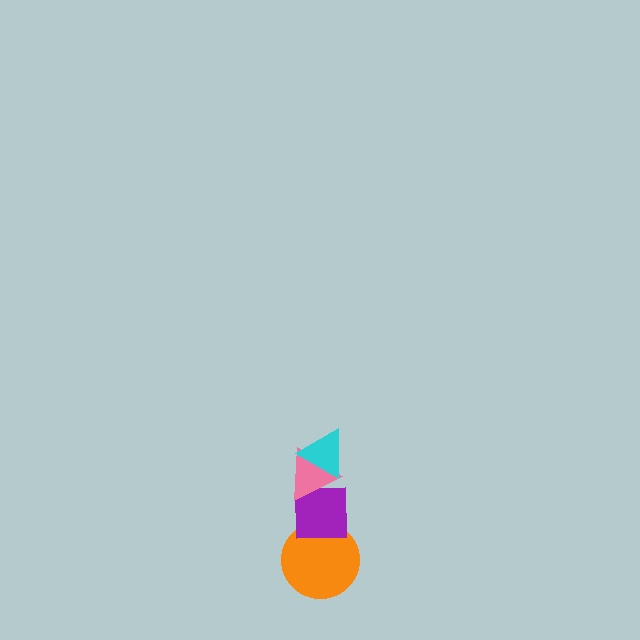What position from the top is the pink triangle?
The pink triangle is 2nd from the top.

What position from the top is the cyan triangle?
The cyan triangle is 1st from the top.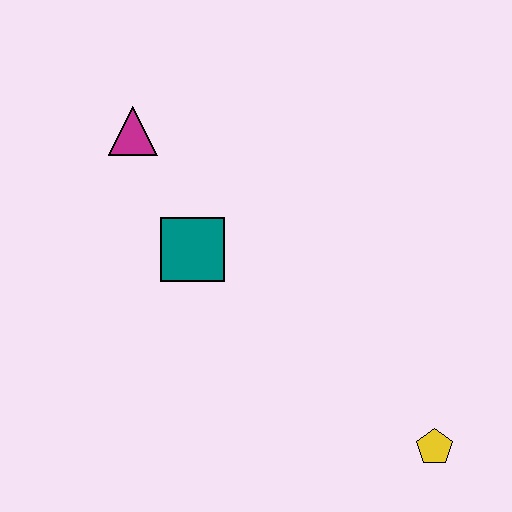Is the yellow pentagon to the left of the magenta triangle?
No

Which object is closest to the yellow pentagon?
The teal square is closest to the yellow pentagon.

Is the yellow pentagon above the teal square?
No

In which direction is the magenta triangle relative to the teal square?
The magenta triangle is above the teal square.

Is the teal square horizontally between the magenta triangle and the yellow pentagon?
Yes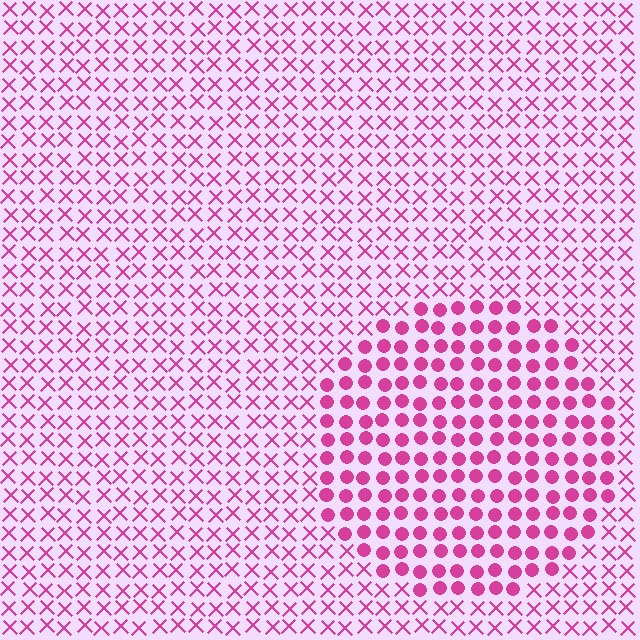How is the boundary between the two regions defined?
The boundary is defined by a change in element shape: circles inside vs. X marks outside. All elements share the same color and spacing.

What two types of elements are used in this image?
The image uses circles inside the circle region and X marks outside it.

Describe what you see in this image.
The image is filled with small magenta elements arranged in a uniform grid. A circle-shaped region contains circles, while the surrounding area contains X marks. The boundary is defined purely by the change in element shape.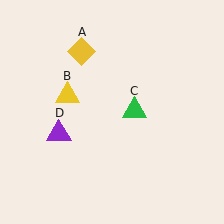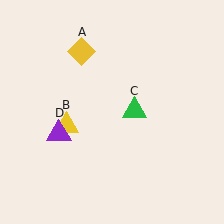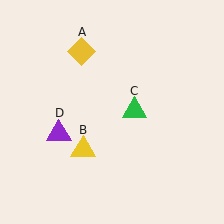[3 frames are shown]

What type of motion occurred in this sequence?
The yellow triangle (object B) rotated counterclockwise around the center of the scene.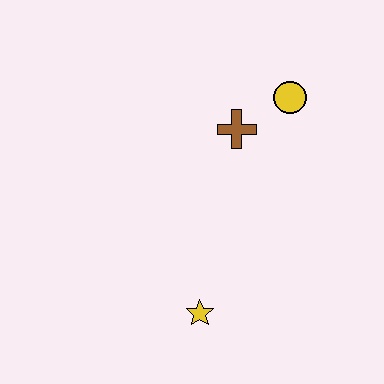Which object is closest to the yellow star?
The brown cross is closest to the yellow star.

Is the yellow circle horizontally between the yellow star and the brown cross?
No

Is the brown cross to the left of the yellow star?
No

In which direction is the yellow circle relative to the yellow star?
The yellow circle is above the yellow star.